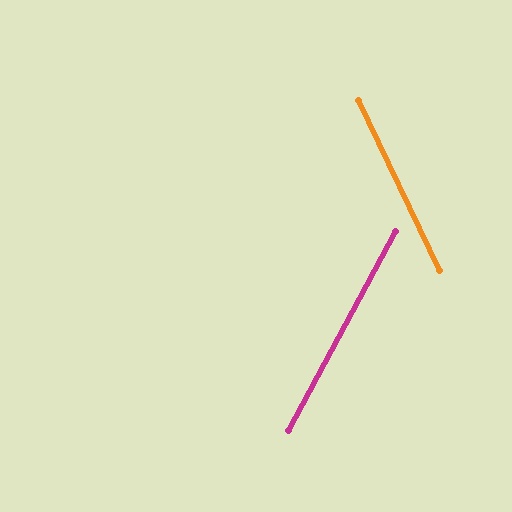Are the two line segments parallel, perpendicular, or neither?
Neither parallel nor perpendicular — they differ by about 54°.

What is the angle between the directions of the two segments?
Approximately 54 degrees.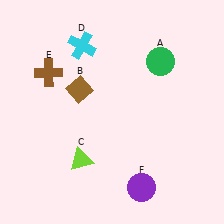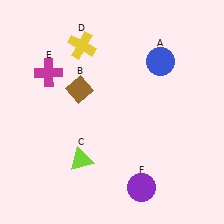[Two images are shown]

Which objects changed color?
A changed from green to blue. D changed from cyan to yellow. E changed from brown to magenta.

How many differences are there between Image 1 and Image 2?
There are 3 differences between the two images.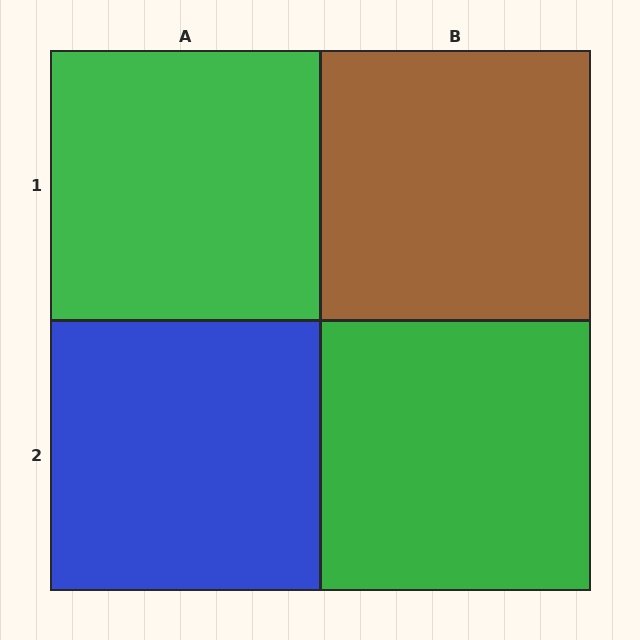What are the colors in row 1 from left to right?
Green, brown.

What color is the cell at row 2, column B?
Green.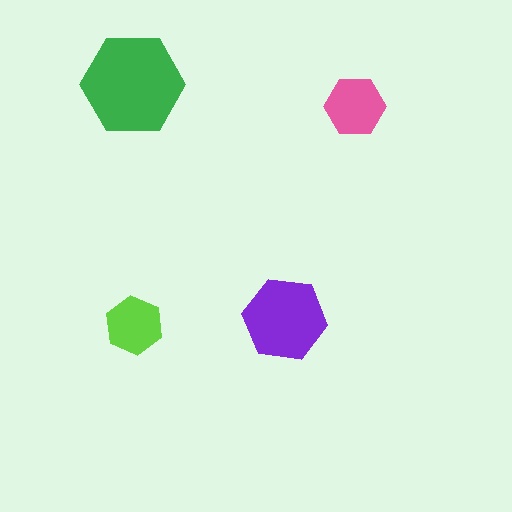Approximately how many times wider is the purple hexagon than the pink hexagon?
About 1.5 times wider.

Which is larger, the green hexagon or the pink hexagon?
The green one.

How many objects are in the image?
There are 4 objects in the image.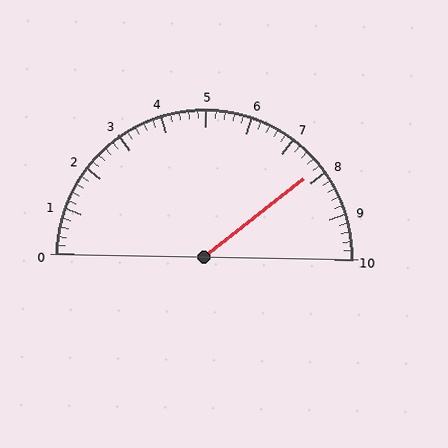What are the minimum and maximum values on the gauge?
The gauge ranges from 0 to 10.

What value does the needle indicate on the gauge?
The needle indicates approximately 7.8.